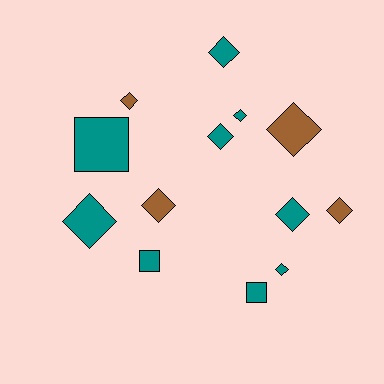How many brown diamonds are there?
There are 4 brown diamonds.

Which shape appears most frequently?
Diamond, with 10 objects.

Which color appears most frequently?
Teal, with 9 objects.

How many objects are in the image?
There are 13 objects.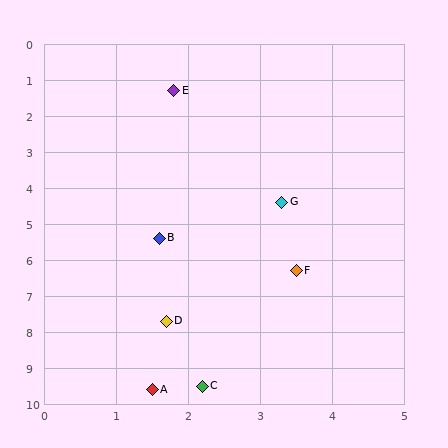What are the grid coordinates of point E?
Point E is at approximately (1.8, 1.3).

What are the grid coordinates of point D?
Point D is at approximately (1.7, 7.7).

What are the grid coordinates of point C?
Point C is at approximately (2.2, 9.5).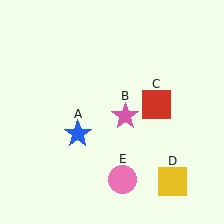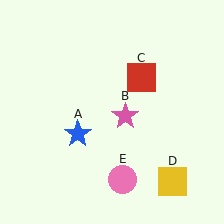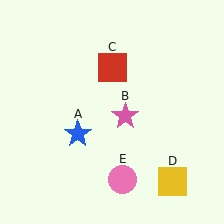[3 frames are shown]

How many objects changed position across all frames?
1 object changed position: red square (object C).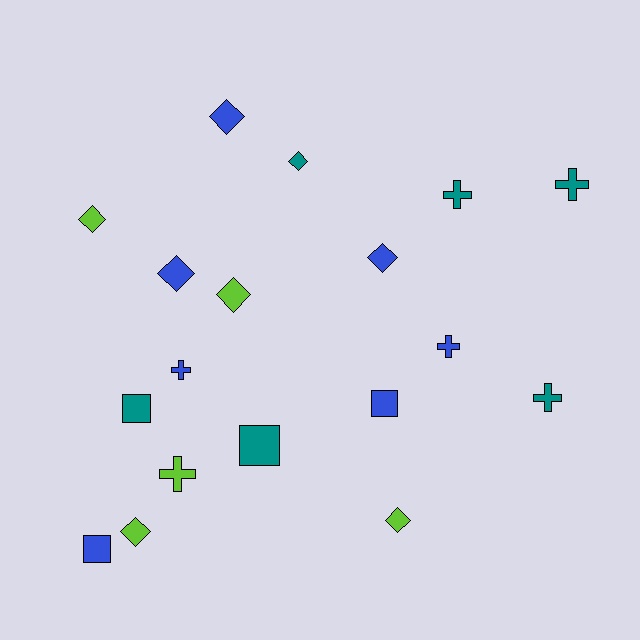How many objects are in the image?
There are 18 objects.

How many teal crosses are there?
There are 3 teal crosses.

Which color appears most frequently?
Blue, with 7 objects.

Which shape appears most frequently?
Diamond, with 8 objects.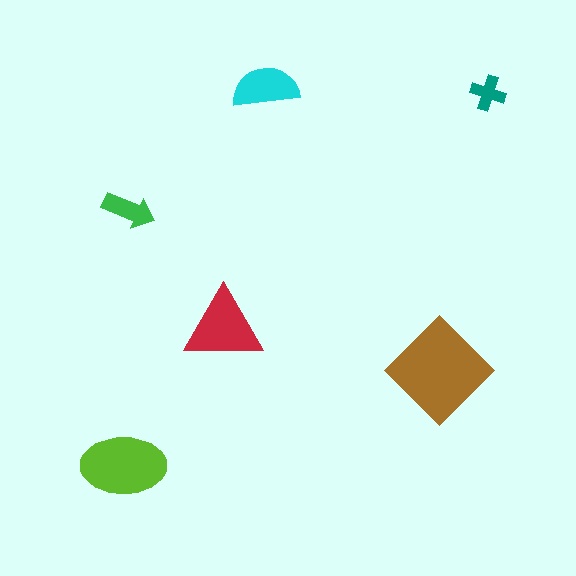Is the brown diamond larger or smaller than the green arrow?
Larger.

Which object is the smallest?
The teal cross.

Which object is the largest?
The brown diamond.